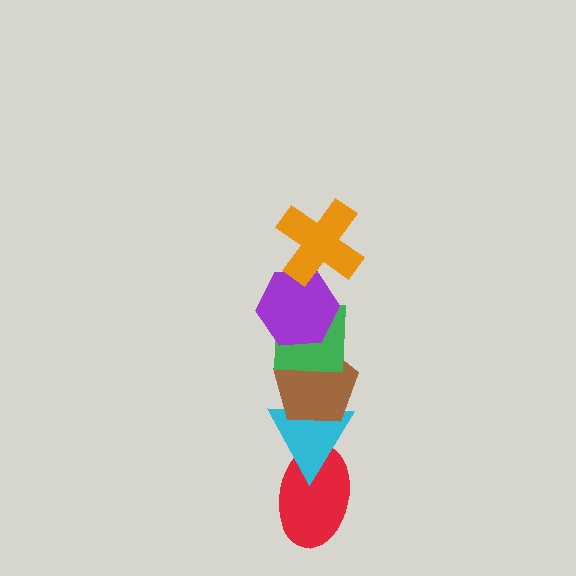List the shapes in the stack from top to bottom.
From top to bottom: the orange cross, the purple hexagon, the green square, the brown pentagon, the cyan triangle, the red ellipse.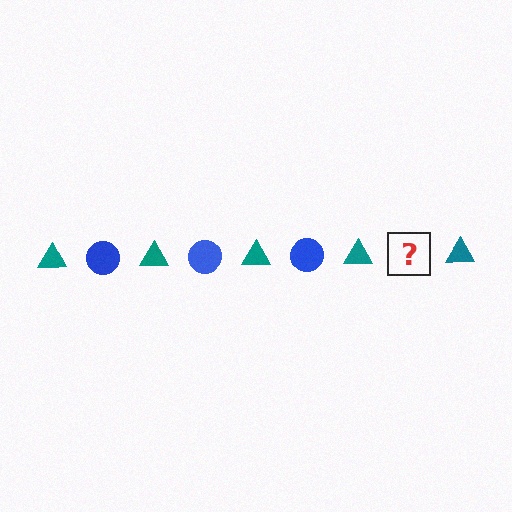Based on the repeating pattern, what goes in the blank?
The blank should be a blue circle.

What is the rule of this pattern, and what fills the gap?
The rule is that the pattern alternates between teal triangle and blue circle. The gap should be filled with a blue circle.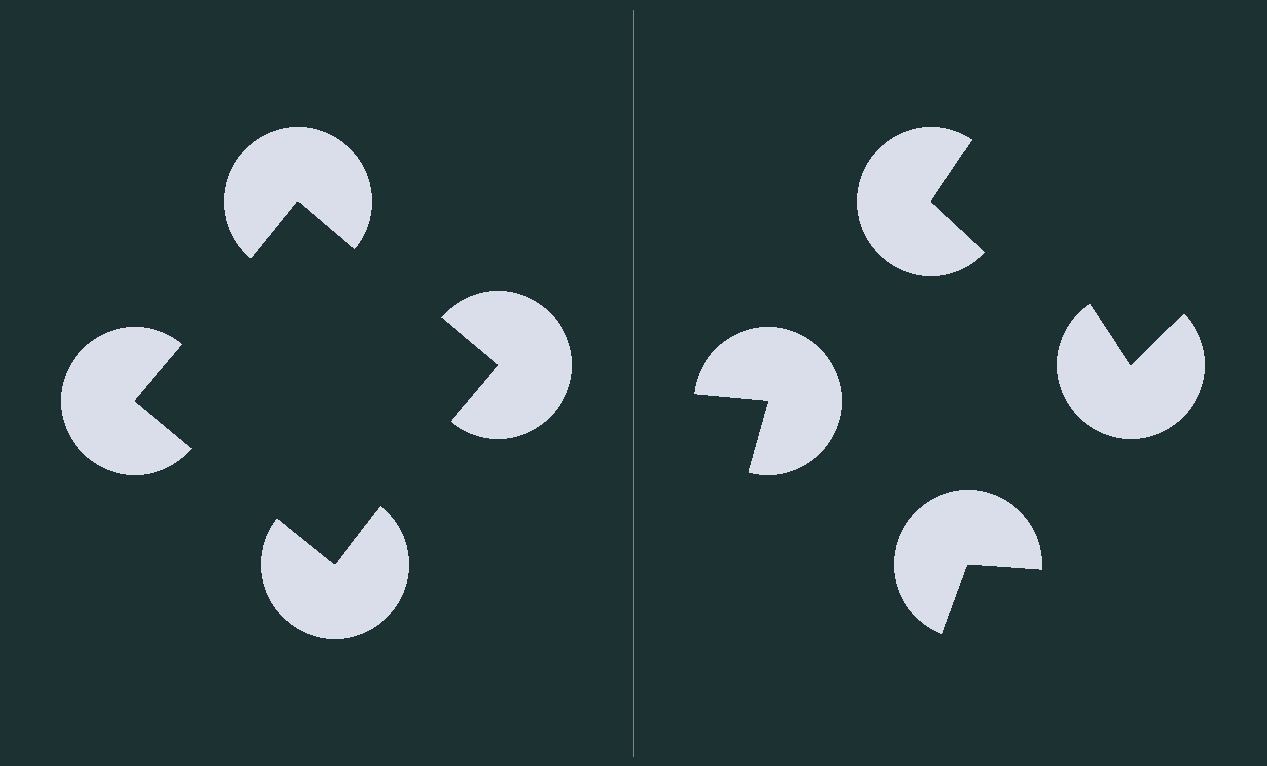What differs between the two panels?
The pac-man discs are positioned identically on both sides; only the wedge orientations differ. On the left they align to a square; on the right they are misaligned.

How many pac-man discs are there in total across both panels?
8 — 4 on each side.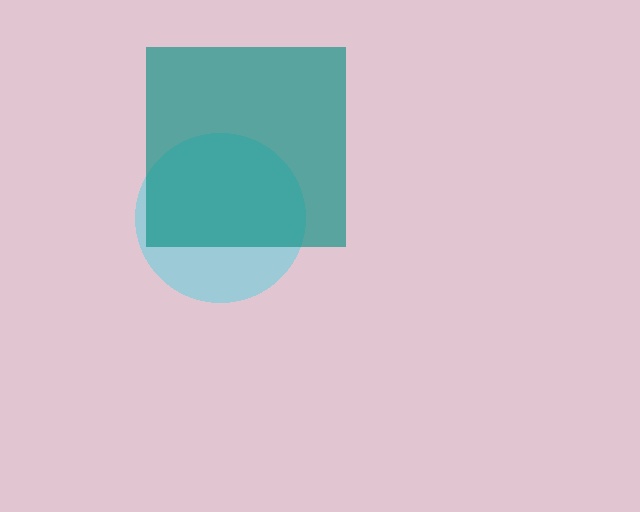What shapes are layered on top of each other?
The layered shapes are: a cyan circle, a teal square.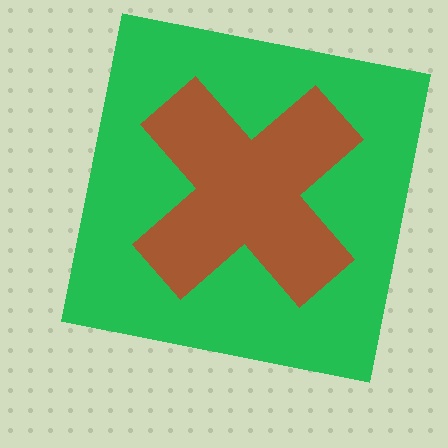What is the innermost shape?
The brown cross.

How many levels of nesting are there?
2.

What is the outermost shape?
The green square.